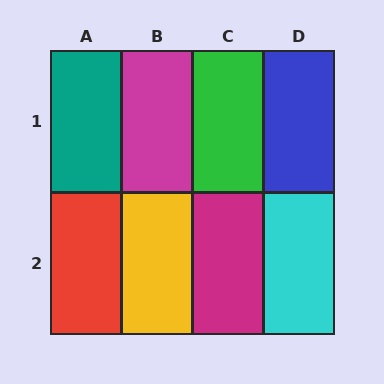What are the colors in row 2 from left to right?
Red, yellow, magenta, cyan.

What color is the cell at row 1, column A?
Teal.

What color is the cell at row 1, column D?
Blue.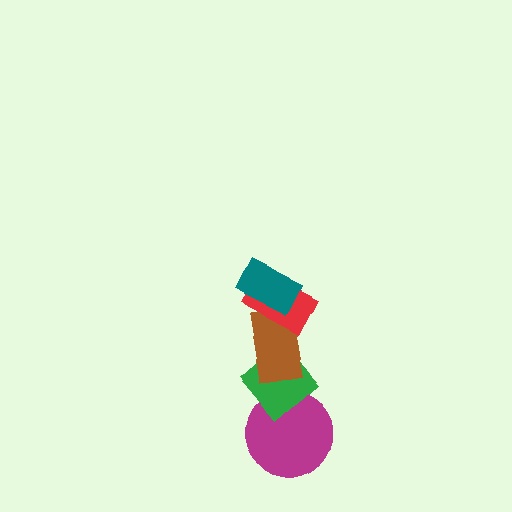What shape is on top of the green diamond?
The brown rectangle is on top of the green diamond.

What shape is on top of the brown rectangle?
The red rectangle is on top of the brown rectangle.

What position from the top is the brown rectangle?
The brown rectangle is 3rd from the top.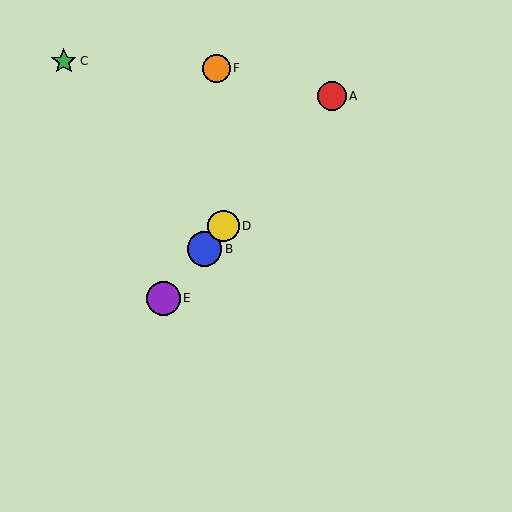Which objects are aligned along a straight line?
Objects A, B, D, E are aligned along a straight line.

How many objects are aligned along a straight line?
4 objects (A, B, D, E) are aligned along a straight line.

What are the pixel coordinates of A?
Object A is at (332, 96).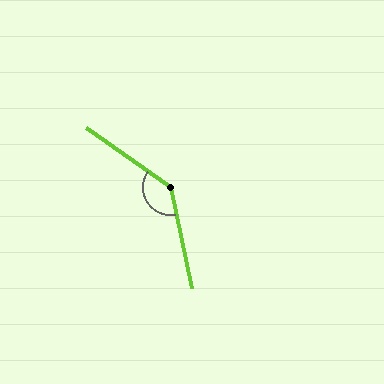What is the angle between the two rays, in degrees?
Approximately 137 degrees.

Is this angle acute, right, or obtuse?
It is obtuse.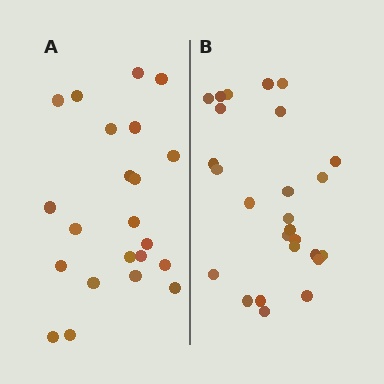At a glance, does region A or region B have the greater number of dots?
Region B (the right region) has more dots.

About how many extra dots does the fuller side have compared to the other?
Region B has about 4 more dots than region A.